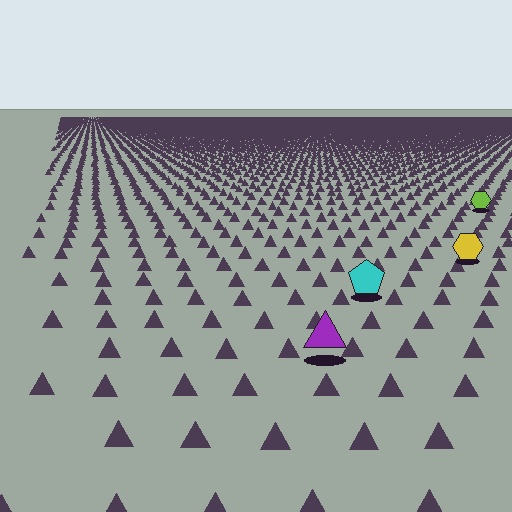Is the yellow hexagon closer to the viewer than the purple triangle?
No. The purple triangle is closer — you can tell from the texture gradient: the ground texture is coarser near it.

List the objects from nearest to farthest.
From nearest to farthest: the purple triangle, the cyan pentagon, the yellow hexagon, the lime hexagon.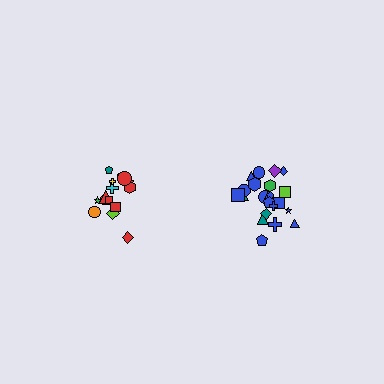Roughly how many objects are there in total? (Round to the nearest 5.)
Roughly 35 objects in total.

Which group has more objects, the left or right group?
The right group.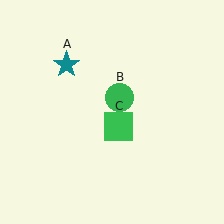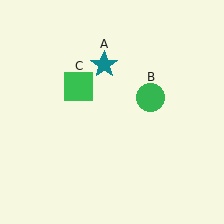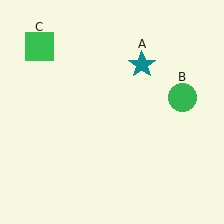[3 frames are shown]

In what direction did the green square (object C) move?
The green square (object C) moved up and to the left.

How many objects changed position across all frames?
3 objects changed position: teal star (object A), green circle (object B), green square (object C).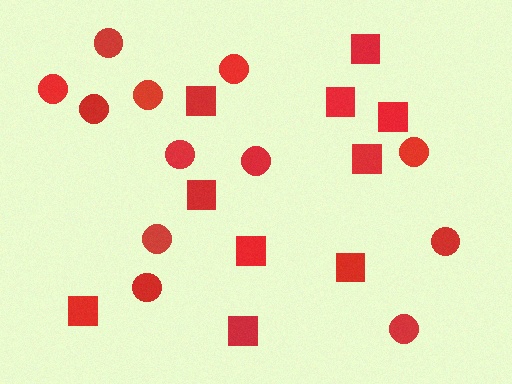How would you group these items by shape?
There are 2 groups: one group of squares (10) and one group of circles (12).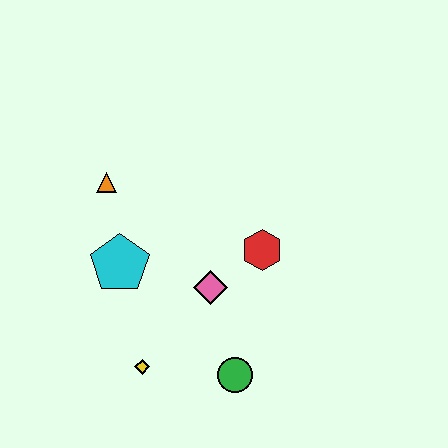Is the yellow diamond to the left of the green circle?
Yes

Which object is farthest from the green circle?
The orange triangle is farthest from the green circle.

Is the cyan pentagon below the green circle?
No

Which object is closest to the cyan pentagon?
The orange triangle is closest to the cyan pentagon.